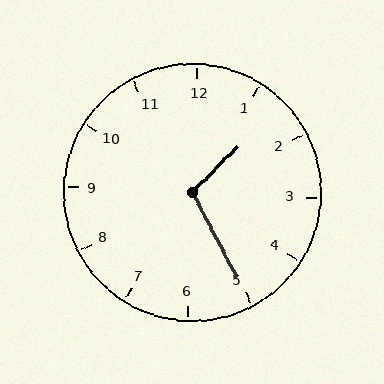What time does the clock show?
1:25.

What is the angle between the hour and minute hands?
Approximately 108 degrees.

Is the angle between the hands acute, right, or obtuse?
It is obtuse.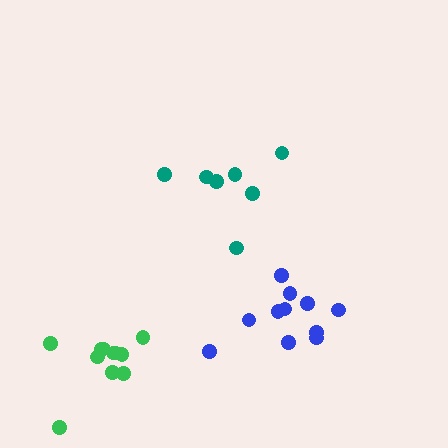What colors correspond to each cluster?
The clusters are colored: teal, green, blue.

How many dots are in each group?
Group 1: 7 dots, Group 2: 11 dots, Group 3: 11 dots (29 total).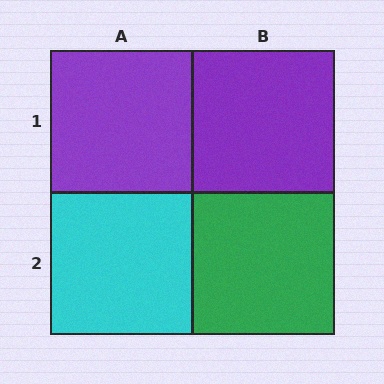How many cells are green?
1 cell is green.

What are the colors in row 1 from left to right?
Purple, purple.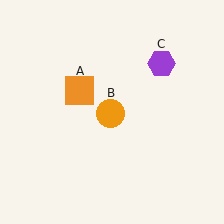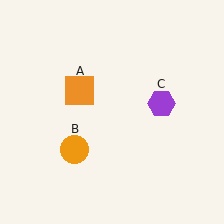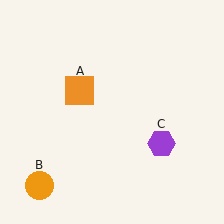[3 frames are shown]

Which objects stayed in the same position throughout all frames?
Orange square (object A) remained stationary.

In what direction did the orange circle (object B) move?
The orange circle (object B) moved down and to the left.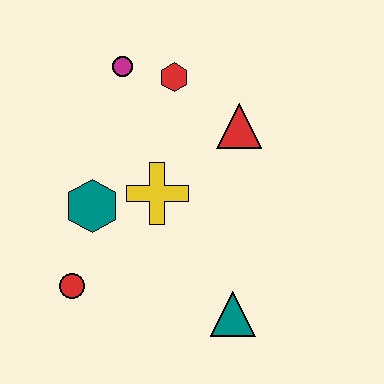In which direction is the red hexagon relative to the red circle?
The red hexagon is above the red circle.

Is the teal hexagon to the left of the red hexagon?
Yes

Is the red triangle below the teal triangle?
No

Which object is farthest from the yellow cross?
The teal triangle is farthest from the yellow cross.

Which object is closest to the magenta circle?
The red hexagon is closest to the magenta circle.